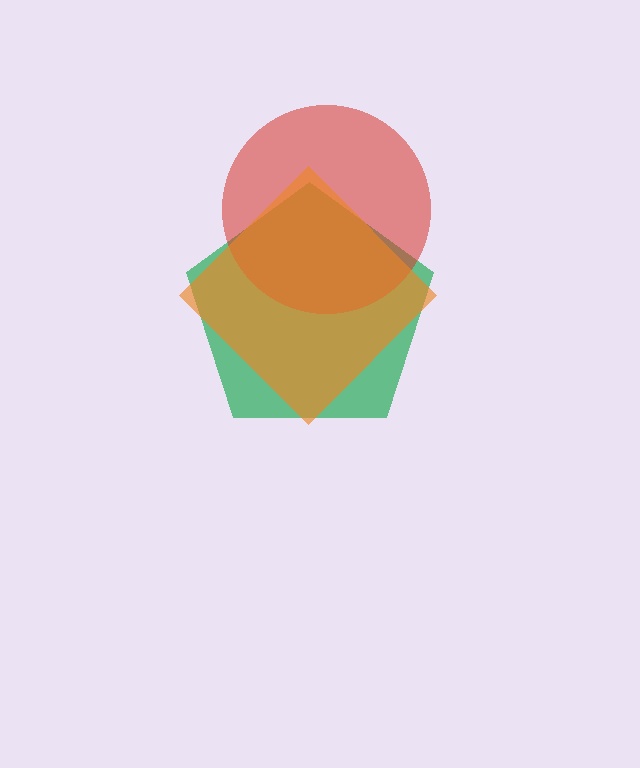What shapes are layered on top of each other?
The layered shapes are: a green pentagon, a red circle, an orange diamond.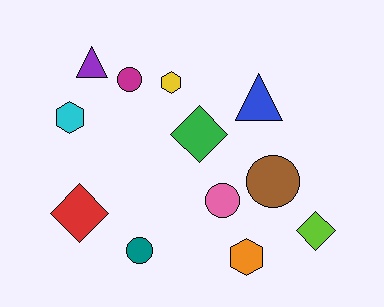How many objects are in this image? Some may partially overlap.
There are 12 objects.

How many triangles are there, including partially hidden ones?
There are 2 triangles.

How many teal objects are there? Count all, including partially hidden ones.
There is 1 teal object.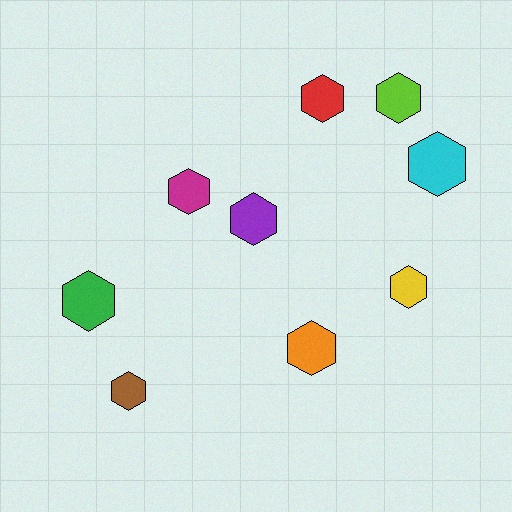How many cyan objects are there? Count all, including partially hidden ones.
There is 1 cyan object.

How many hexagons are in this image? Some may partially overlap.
There are 9 hexagons.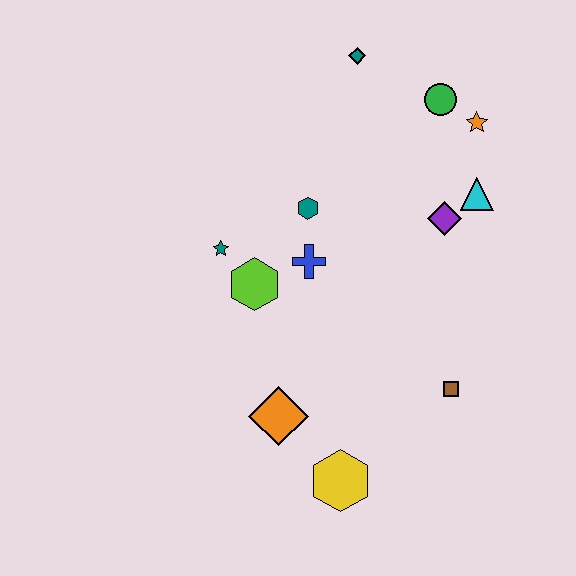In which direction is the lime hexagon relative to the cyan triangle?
The lime hexagon is to the left of the cyan triangle.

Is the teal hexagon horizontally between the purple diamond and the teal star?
Yes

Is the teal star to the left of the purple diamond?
Yes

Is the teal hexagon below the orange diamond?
No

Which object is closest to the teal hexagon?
The blue cross is closest to the teal hexagon.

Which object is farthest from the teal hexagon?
The yellow hexagon is farthest from the teal hexagon.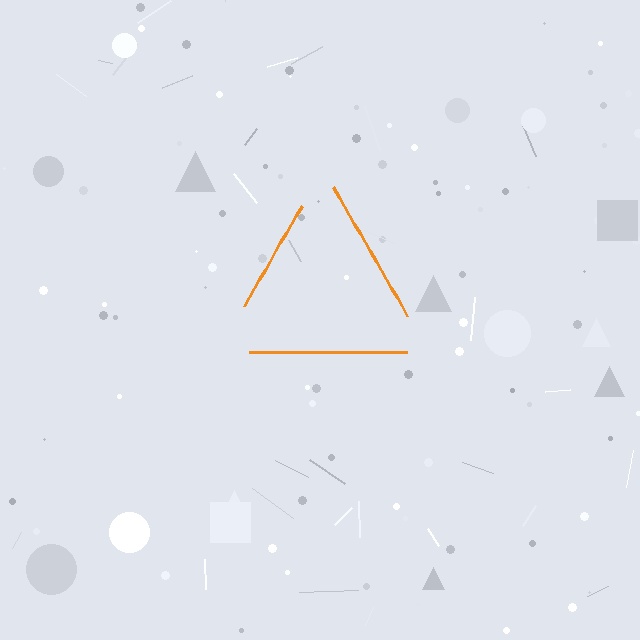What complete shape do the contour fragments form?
The contour fragments form a triangle.